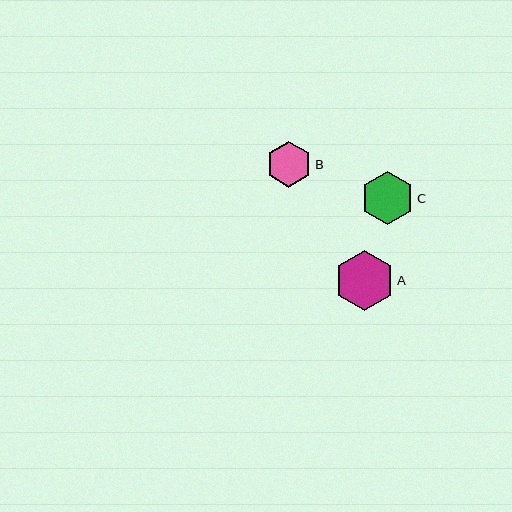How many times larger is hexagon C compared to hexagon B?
Hexagon C is approximately 1.2 times the size of hexagon B.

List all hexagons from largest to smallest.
From largest to smallest: A, C, B.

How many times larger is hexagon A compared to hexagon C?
Hexagon A is approximately 1.1 times the size of hexagon C.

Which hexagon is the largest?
Hexagon A is the largest with a size of approximately 60 pixels.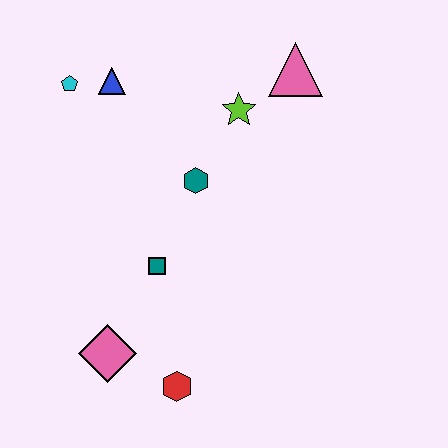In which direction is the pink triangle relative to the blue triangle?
The pink triangle is to the right of the blue triangle.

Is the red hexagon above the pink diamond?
No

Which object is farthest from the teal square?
The pink triangle is farthest from the teal square.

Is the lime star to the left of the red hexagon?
No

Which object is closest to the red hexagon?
The pink diamond is closest to the red hexagon.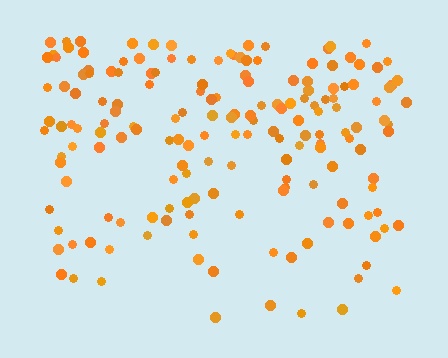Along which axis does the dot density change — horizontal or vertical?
Vertical.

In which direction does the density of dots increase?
From bottom to top, with the top side densest.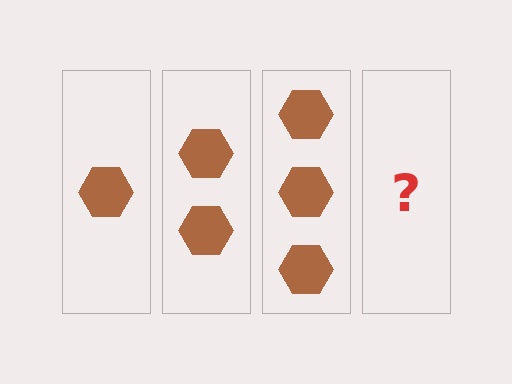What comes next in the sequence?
The next element should be 4 hexagons.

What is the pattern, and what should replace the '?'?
The pattern is that each step adds one more hexagon. The '?' should be 4 hexagons.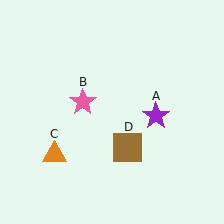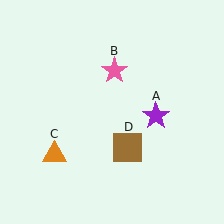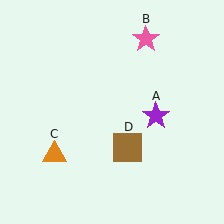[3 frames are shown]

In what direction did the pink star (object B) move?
The pink star (object B) moved up and to the right.